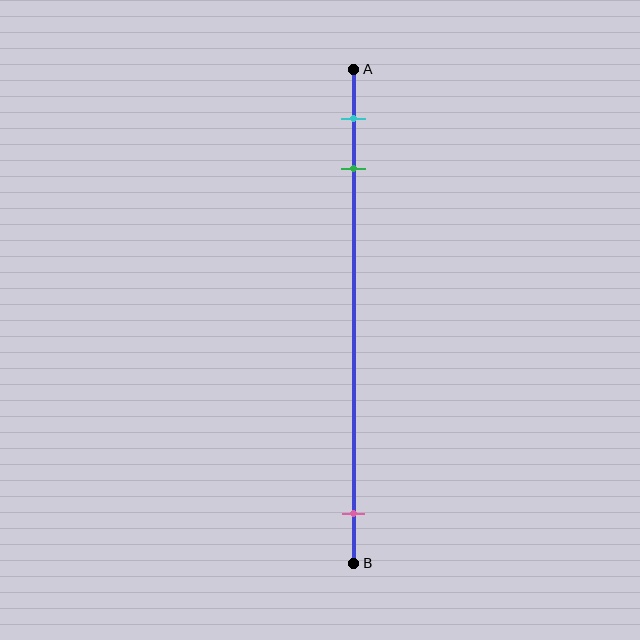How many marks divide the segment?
There are 3 marks dividing the segment.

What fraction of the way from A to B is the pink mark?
The pink mark is approximately 90% (0.9) of the way from A to B.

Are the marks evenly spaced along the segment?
No, the marks are not evenly spaced.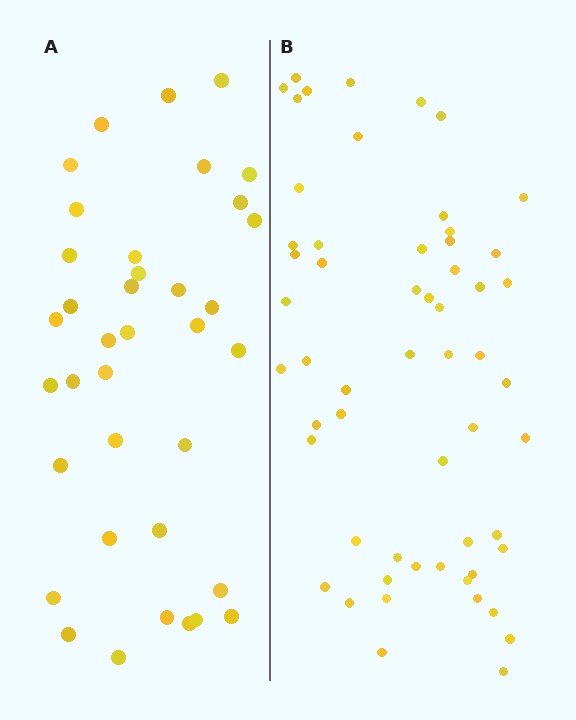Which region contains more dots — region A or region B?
Region B (the right region) has more dots.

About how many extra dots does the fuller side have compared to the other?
Region B has approximately 20 more dots than region A.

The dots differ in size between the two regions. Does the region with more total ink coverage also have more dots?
No. Region A has more total ink coverage because its dots are larger, but region B actually contains more individual dots. Total area can be misleading — the number of items is what matters here.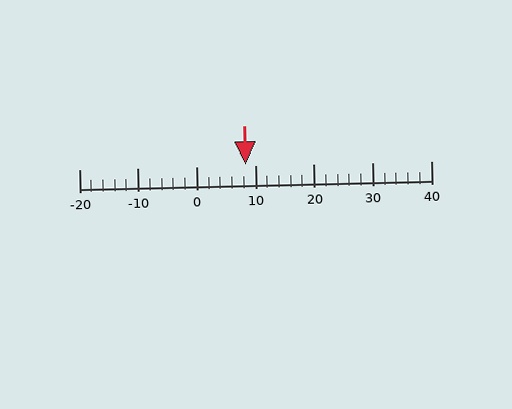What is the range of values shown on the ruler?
The ruler shows values from -20 to 40.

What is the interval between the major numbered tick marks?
The major tick marks are spaced 10 units apart.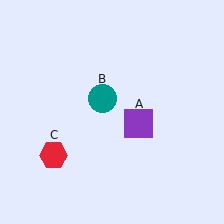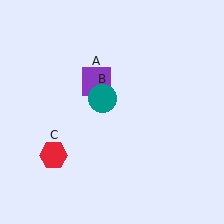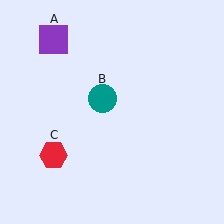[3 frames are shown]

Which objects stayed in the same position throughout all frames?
Teal circle (object B) and red hexagon (object C) remained stationary.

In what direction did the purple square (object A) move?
The purple square (object A) moved up and to the left.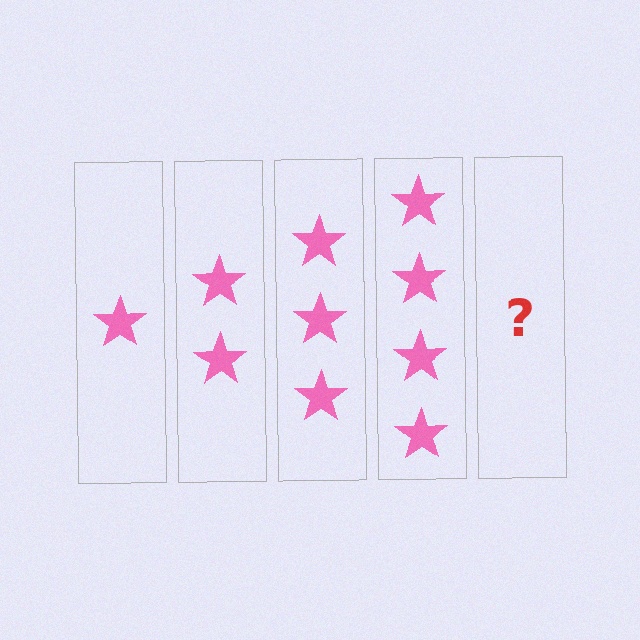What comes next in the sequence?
The next element should be 5 stars.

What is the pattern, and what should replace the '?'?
The pattern is that each step adds one more star. The '?' should be 5 stars.